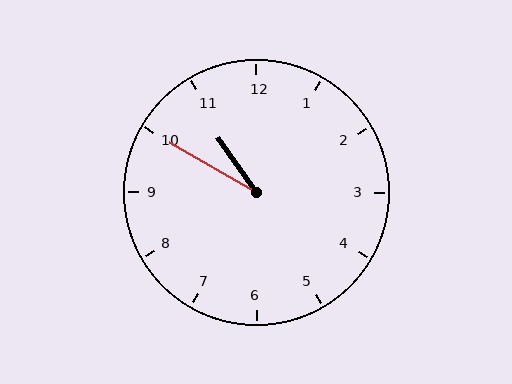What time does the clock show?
10:50.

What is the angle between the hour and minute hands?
Approximately 25 degrees.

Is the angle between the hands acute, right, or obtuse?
It is acute.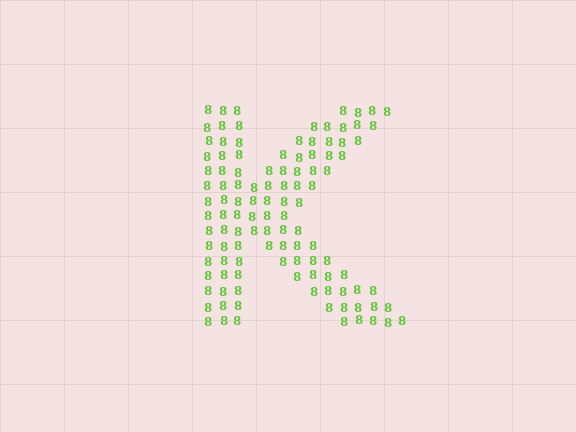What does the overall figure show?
The overall figure shows the letter K.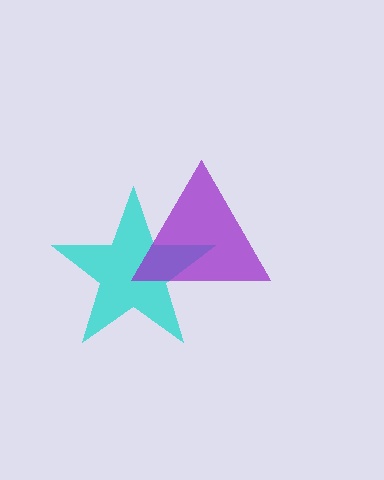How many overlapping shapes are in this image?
There are 2 overlapping shapes in the image.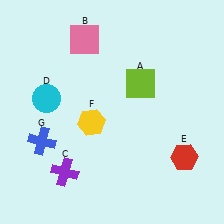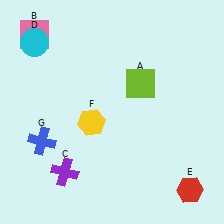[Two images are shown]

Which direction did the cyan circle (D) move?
The cyan circle (D) moved up.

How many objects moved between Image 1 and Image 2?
3 objects moved between the two images.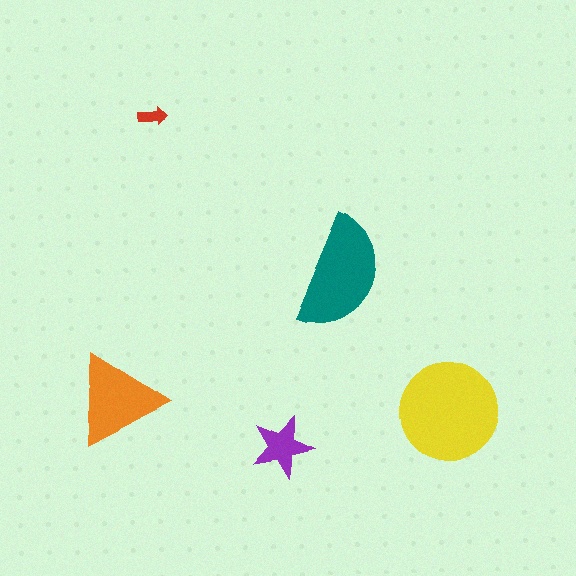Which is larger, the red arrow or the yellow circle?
The yellow circle.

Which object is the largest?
The yellow circle.